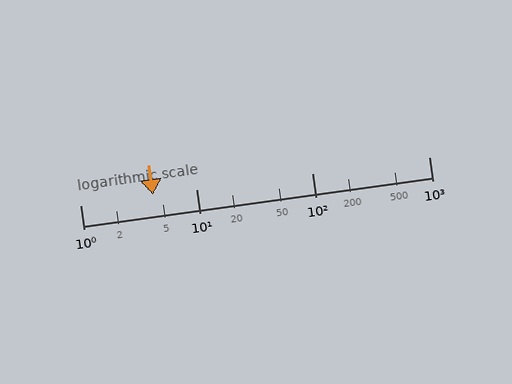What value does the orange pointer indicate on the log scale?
The pointer indicates approximately 4.2.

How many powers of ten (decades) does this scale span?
The scale spans 3 decades, from 1 to 1000.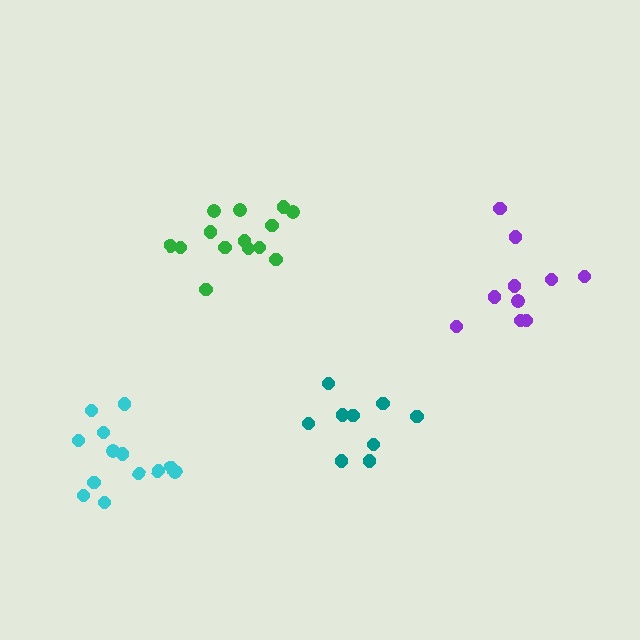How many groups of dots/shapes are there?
There are 4 groups.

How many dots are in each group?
Group 1: 9 dots, Group 2: 10 dots, Group 3: 13 dots, Group 4: 14 dots (46 total).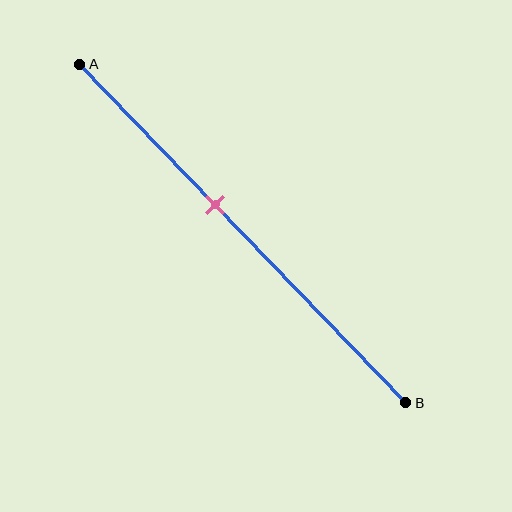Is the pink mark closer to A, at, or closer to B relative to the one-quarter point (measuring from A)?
The pink mark is closer to point B than the one-quarter point of segment AB.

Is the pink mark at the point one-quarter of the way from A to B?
No, the mark is at about 40% from A, not at the 25% one-quarter point.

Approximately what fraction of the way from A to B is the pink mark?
The pink mark is approximately 40% of the way from A to B.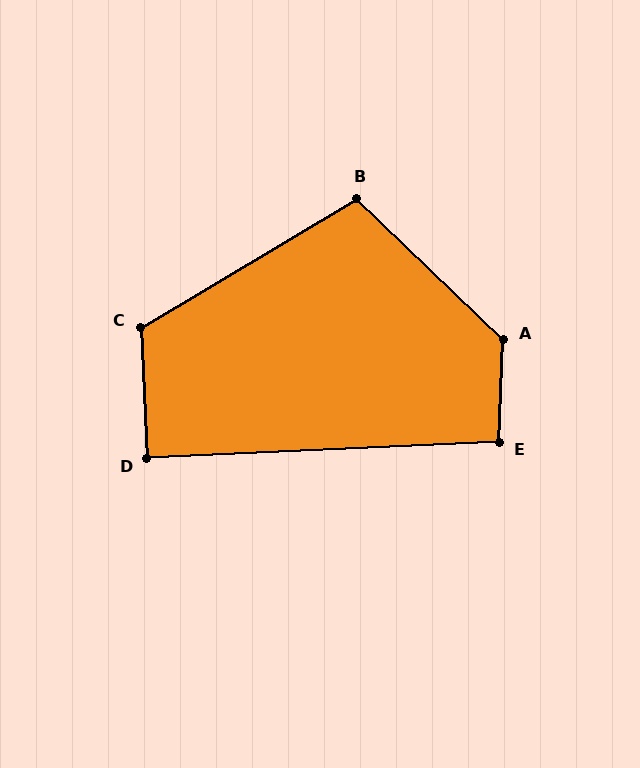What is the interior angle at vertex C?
Approximately 118 degrees (obtuse).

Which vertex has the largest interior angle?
A, at approximately 131 degrees.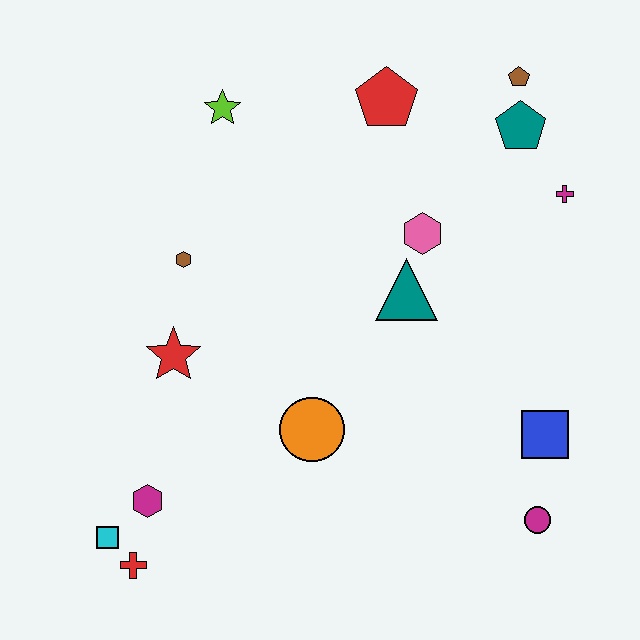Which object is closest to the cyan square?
The red cross is closest to the cyan square.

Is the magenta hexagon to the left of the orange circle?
Yes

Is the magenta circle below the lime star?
Yes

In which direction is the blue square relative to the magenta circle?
The blue square is above the magenta circle.